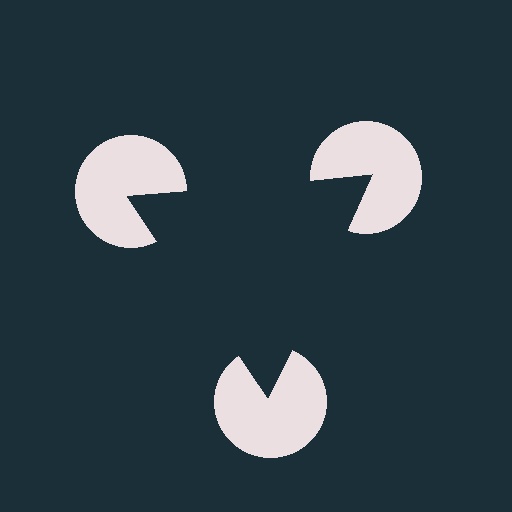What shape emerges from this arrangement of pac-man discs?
An illusory triangle — its edges are inferred from the aligned wedge cuts in the pac-man discs, not physically drawn.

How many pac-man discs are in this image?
There are 3 — one at each vertex of the illusory triangle.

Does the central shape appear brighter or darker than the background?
It typically appears slightly darker than the background, even though no actual brightness change is drawn.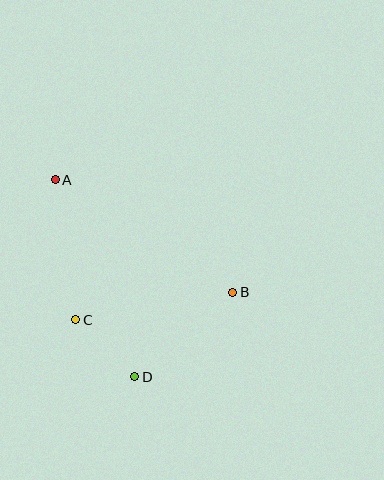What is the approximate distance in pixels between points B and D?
The distance between B and D is approximately 129 pixels.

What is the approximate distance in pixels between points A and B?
The distance between A and B is approximately 210 pixels.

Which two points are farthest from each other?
Points A and D are farthest from each other.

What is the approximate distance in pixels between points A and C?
The distance between A and C is approximately 141 pixels.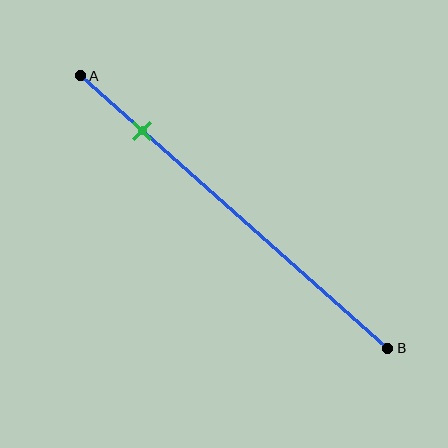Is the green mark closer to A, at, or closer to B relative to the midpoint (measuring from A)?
The green mark is closer to point A than the midpoint of segment AB.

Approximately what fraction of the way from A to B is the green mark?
The green mark is approximately 20% of the way from A to B.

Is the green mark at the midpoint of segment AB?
No, the mark is at about 20% from A, not at the 50% midpoint.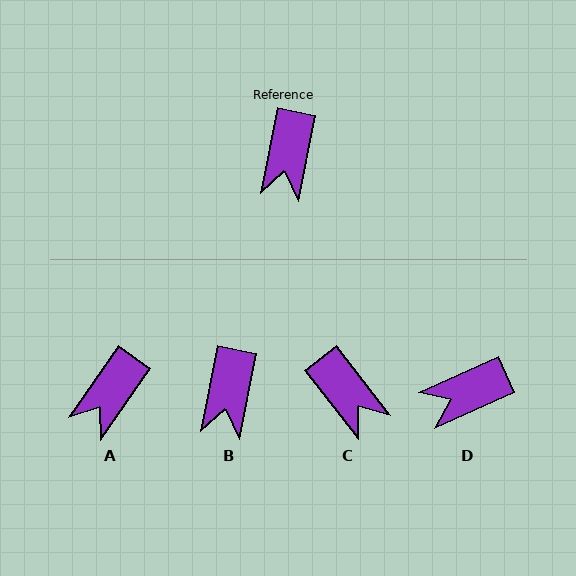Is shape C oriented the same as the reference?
No, it is off by about 49 degrees.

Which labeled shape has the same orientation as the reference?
B.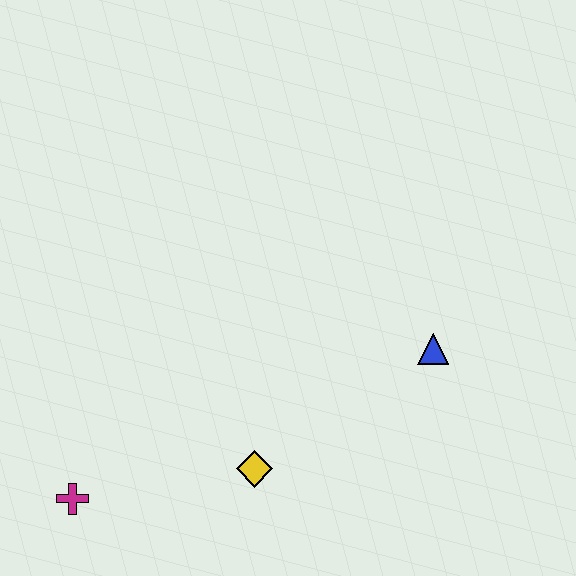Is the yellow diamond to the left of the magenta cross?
No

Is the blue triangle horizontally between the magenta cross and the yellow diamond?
No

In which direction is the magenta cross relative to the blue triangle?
The magenta cross is to the left of the blue triangle.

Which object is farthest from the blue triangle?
The magenta cross is farthest from the blue triangle.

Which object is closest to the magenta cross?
The yellow diamond is closest to the magenta cross.